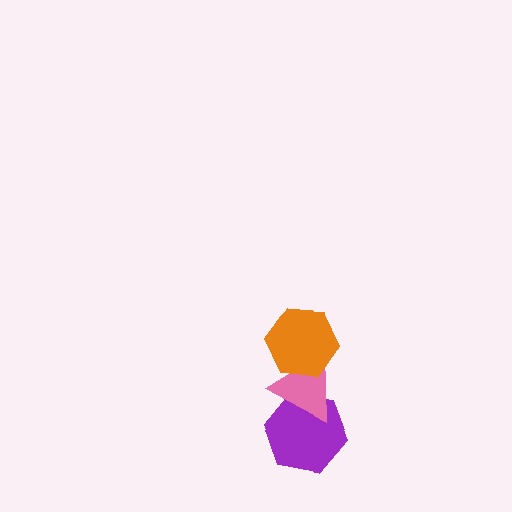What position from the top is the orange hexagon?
The orange hexagon is 1st from the top.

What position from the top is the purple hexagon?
The purple hexagon is 3rd from the top.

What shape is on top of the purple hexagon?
The pink triangle is on top of the purple hexagon.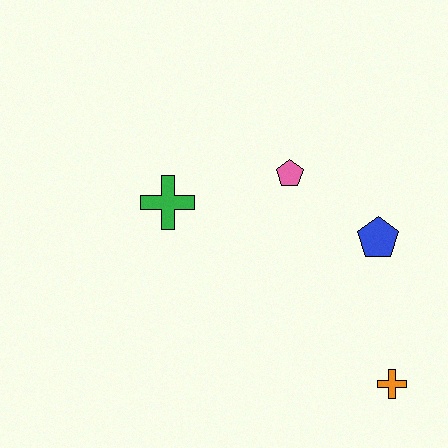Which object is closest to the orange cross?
The blue pentagon is closest to the orange cross.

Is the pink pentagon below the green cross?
No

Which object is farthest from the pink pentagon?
The orange cross is farthest from the pink pentagon.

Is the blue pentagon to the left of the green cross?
No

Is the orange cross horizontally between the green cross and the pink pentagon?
No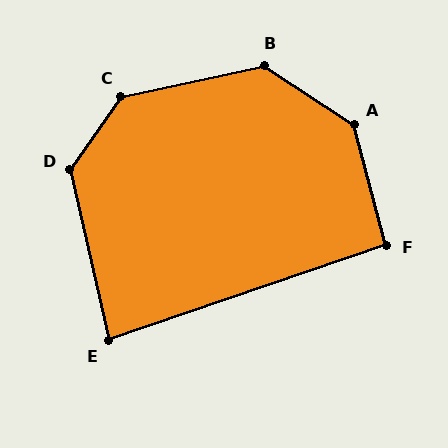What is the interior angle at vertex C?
Approximately 138 degrees (obtuse).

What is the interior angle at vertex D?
Approximately 132 degrees (obtuse).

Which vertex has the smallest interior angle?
E, at approximately 84 degrees.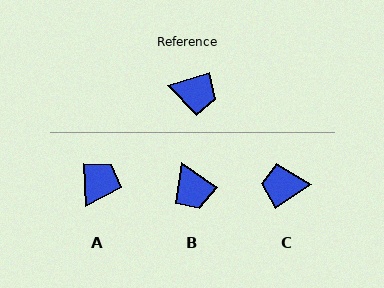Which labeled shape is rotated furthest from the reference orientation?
C, about 165 degrees away.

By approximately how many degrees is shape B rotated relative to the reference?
Approximately 52 degrees clockwise.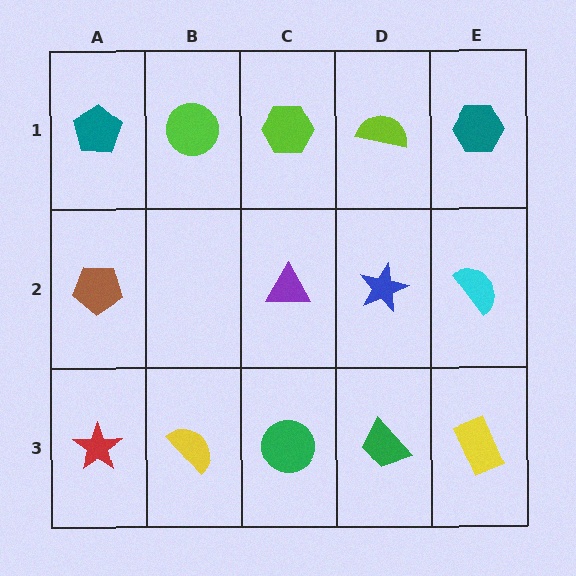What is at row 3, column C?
A green circle.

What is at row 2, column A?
A brown pentagon.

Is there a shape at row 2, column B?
No, that cell is empty.